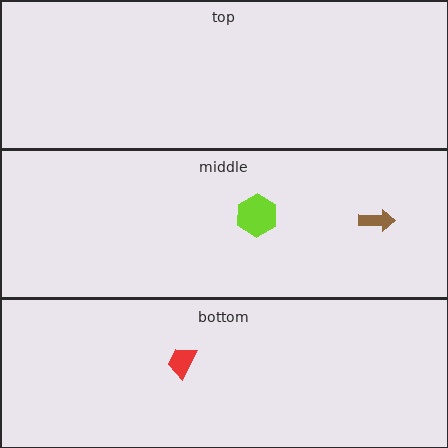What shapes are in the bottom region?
The red trapezoid.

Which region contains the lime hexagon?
The middle region.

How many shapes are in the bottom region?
1.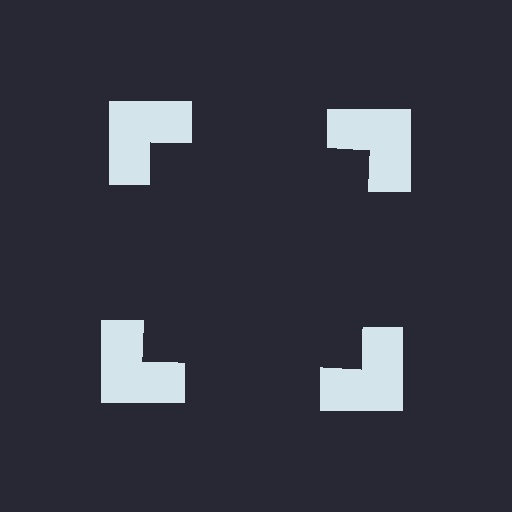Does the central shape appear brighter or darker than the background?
It typically appears slightly darker than the background, even though no actual brightness change is drawn.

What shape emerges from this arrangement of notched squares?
An illusory square — its edges are inferred from the aligned wedge cuts in the notched squares, not physically drawn.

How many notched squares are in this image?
There are 4 — one at each vertex of the illusory square.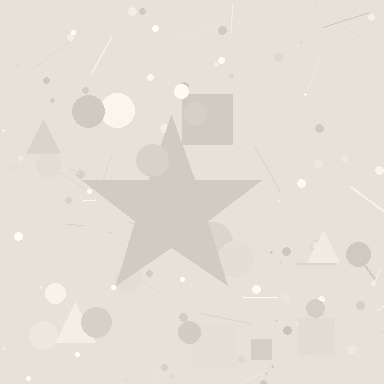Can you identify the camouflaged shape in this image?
The camouflaged shape is a star.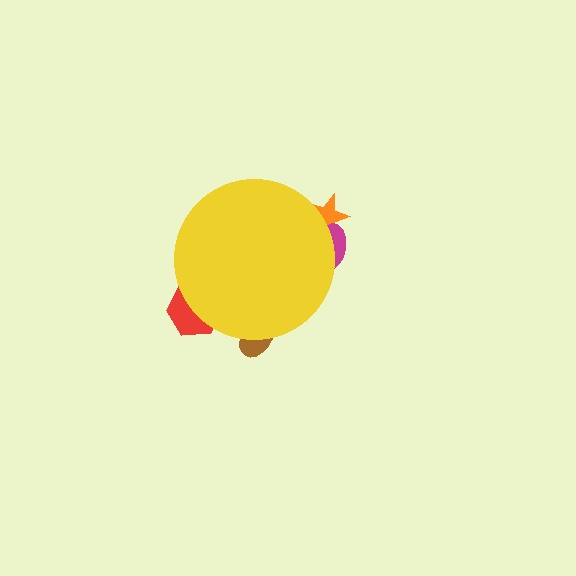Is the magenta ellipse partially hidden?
Yes, the magenta ellipse is partially hidden behind the yellow circle.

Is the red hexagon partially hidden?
Yes, the red hexagon is partially hidden behind the yellow circle.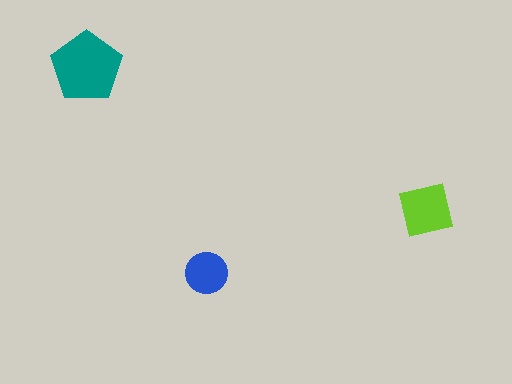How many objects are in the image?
There are 3 objects in the image.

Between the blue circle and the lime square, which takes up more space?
The lime square.